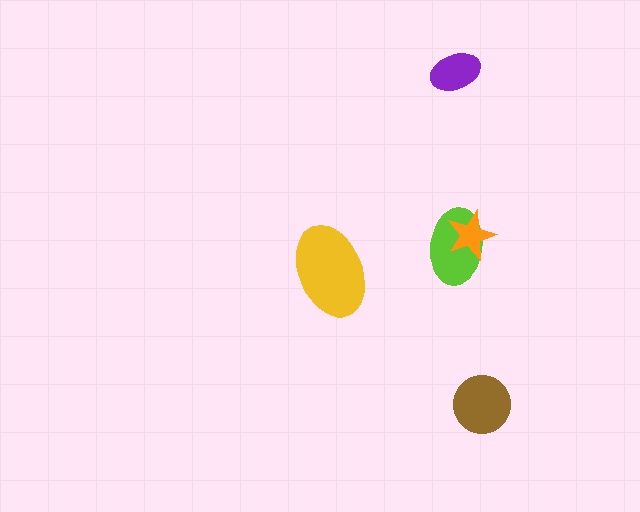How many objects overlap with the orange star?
1 object overlaps with the orange star.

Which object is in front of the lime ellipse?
The orange star is in front of the lime ellipse.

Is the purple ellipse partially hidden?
No, no other shape covers it.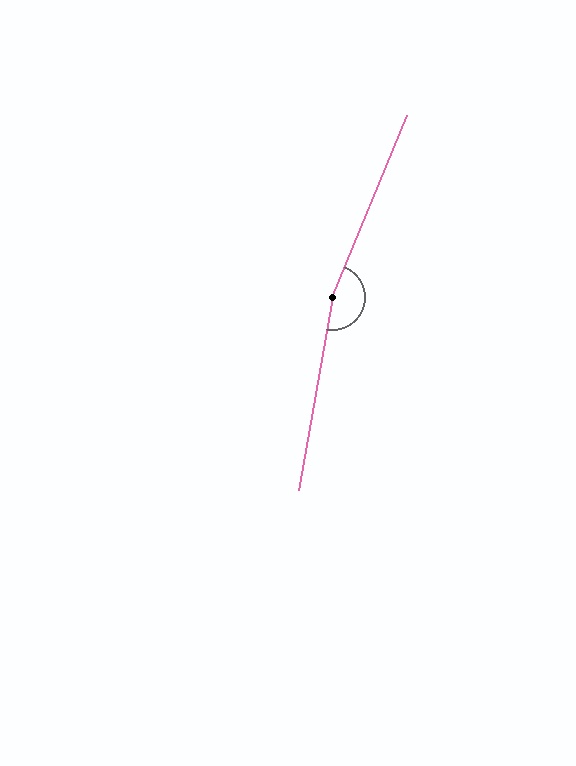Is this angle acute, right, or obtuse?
It is obtuse.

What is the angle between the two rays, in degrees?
Approximately 167 degrees.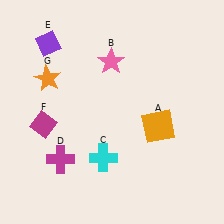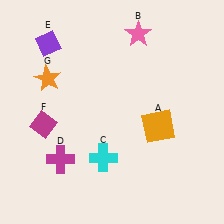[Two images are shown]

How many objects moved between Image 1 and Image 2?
1 object moved between the two images.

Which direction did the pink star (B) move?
The pink star (B) moved up.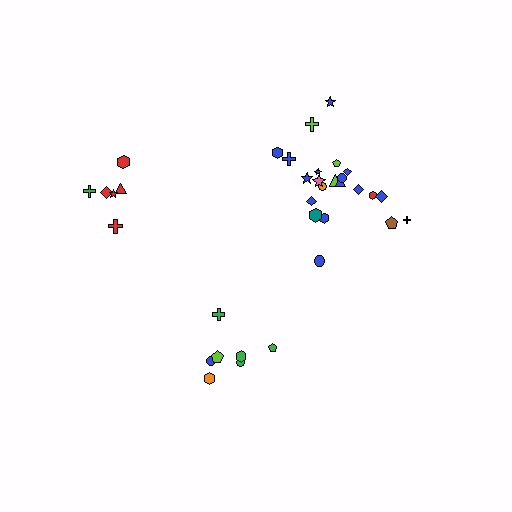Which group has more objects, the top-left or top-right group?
The top-right group.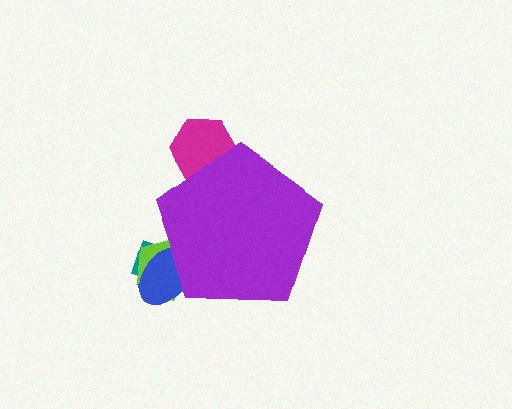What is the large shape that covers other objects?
A purple pentagon.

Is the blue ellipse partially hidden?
Yes, the blue ellipse is partially hidden behind the purple pentagon.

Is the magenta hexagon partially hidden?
Yes, the magenta hexagon is partially hidden behind the purple pentagon.